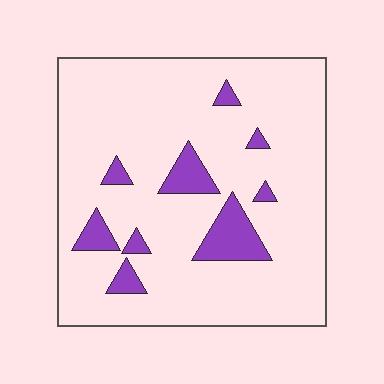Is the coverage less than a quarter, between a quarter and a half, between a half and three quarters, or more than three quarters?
Less than a quarter.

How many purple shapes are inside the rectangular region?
9.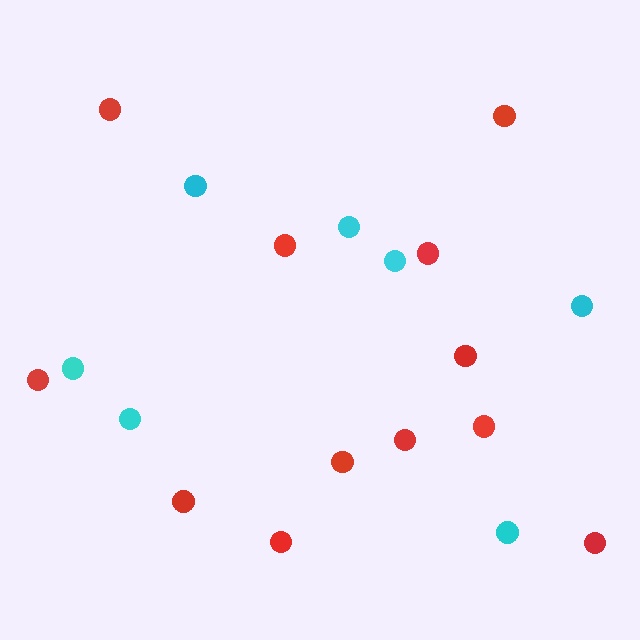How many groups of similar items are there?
There are 2 groups: one group of cyan circles (7) and one group of red circles (12).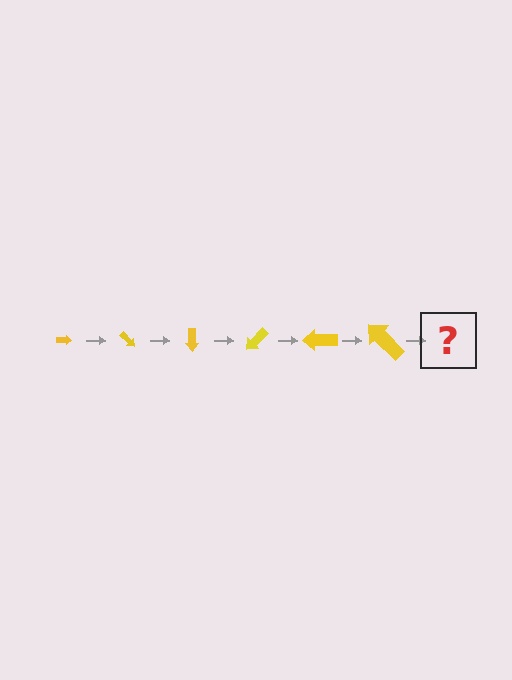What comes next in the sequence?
The next element should be an arrow, larger than the previous one and rotated 270 degrees from the start.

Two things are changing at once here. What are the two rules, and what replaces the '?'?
The two rules are that the arrow grows larger each step and it rotates 45 degrees each step. The '?' should be an arrow, larger than the previous one and rotated 270 degrees from the start.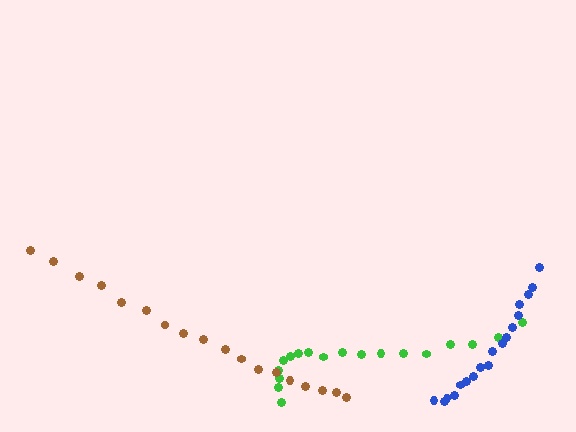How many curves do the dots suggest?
There are 3 distinct paths.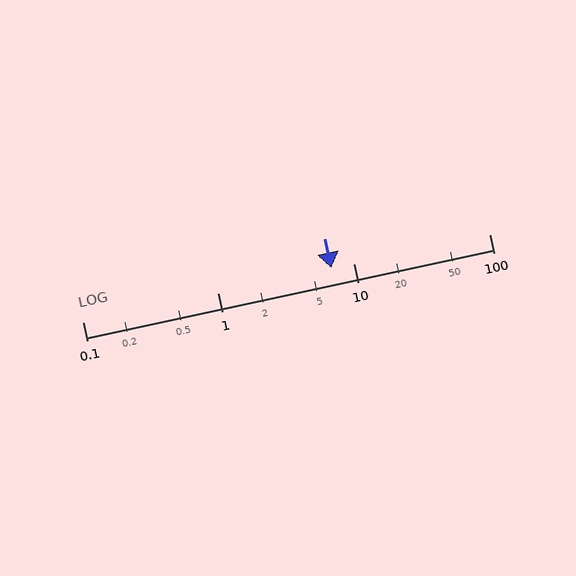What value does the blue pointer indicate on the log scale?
The pointer indicates approximately 6.9.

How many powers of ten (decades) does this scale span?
The scale spans 3 decades, from 0.1 to 100.